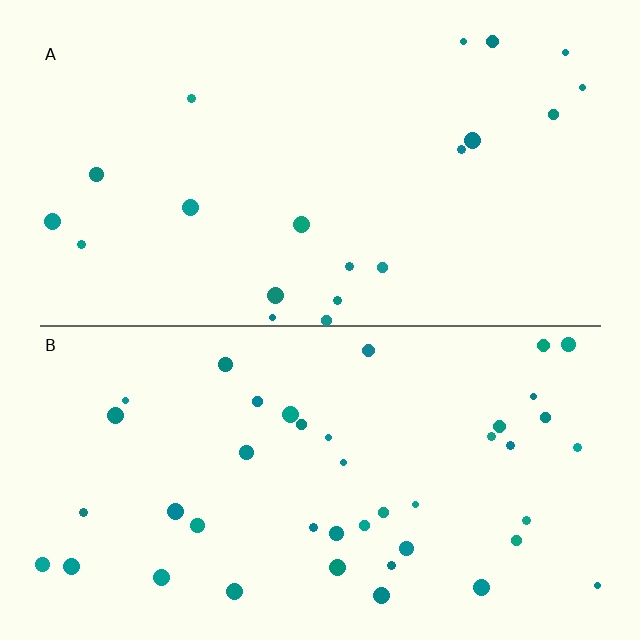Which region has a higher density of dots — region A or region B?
B (the bottom).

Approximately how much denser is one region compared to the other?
Approximately 2.1× — region B over region A.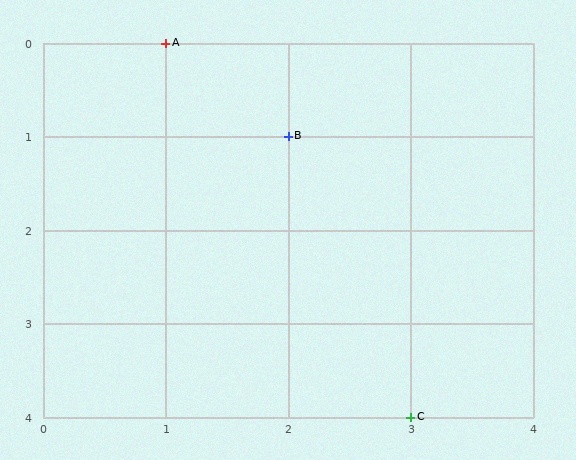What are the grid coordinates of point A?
Point A is at grid coordinates (1, 0).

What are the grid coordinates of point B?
Point B is at grid coordinates (2, 1).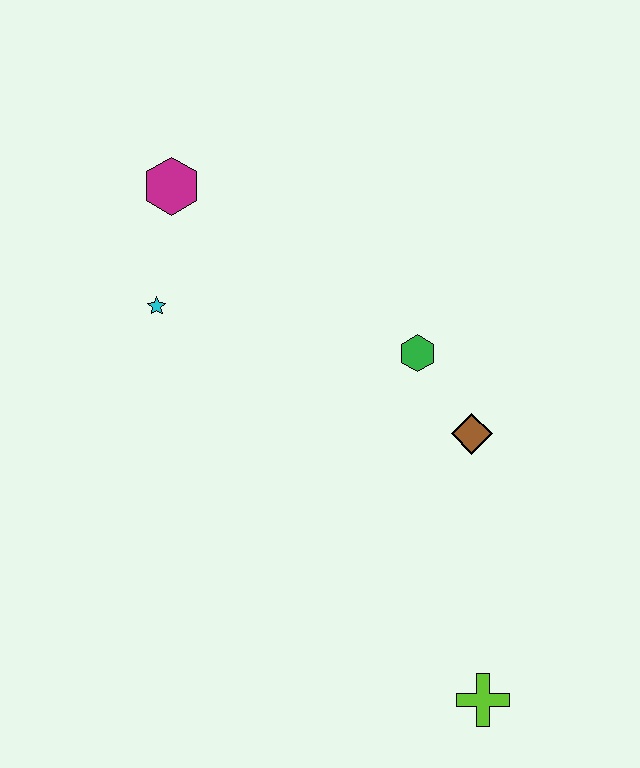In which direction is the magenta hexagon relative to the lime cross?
The magenta hexagon is above the lime cross.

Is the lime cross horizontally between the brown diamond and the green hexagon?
No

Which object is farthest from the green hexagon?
The lime cross is farthest from the green hexagon.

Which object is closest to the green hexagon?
The brown diamond is closest to the green hexagon.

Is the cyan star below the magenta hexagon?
Yes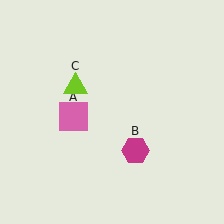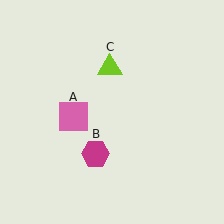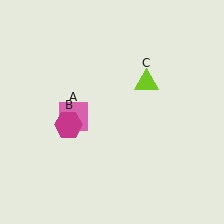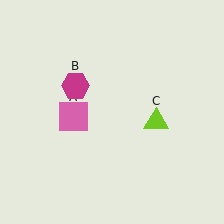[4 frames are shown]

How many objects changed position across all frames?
2 objects changed position: magenta hexagon (object B), lime triangle (object C).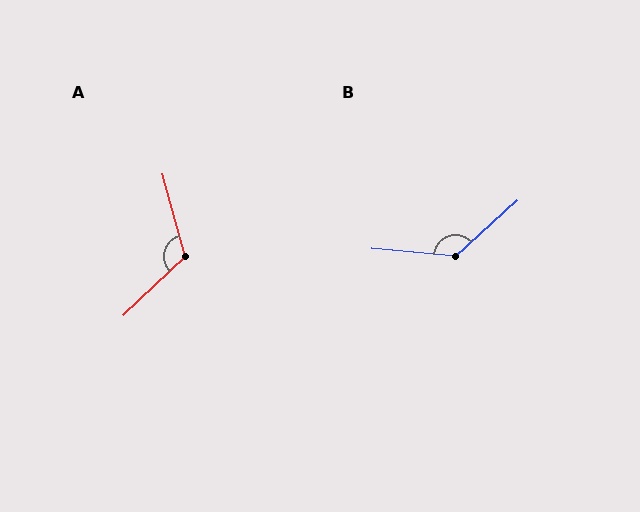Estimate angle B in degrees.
Approximately 132 degrees.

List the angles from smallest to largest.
A (119°), B (132°).